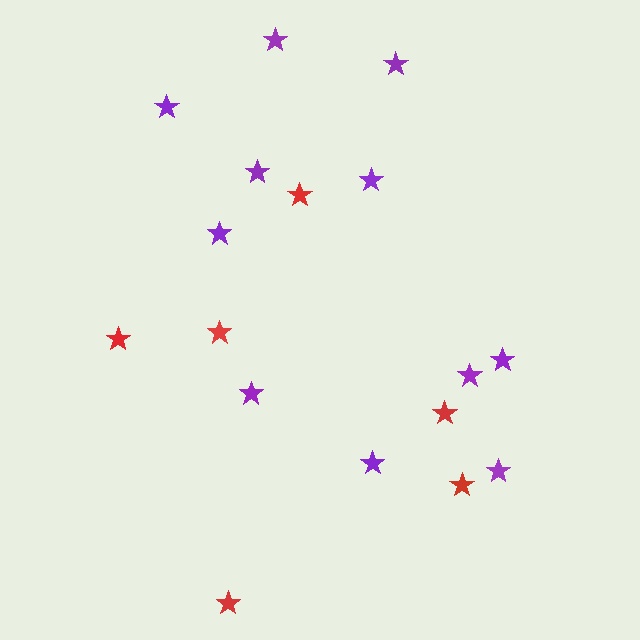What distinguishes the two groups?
There are 2 groups: one group of red stars (6) and one group of purple stars (11).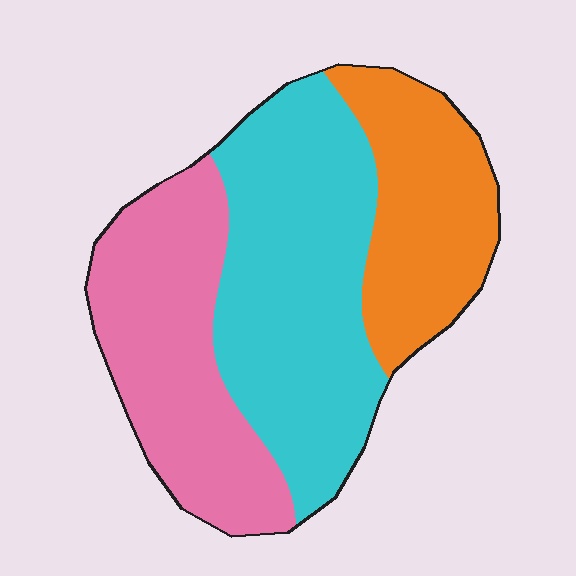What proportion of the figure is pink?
Pink covers 33% of the figure.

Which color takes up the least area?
Orange, at roughly 25%.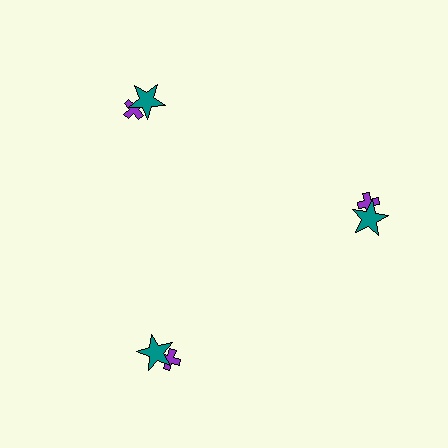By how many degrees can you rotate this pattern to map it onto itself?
The pattern maps onto itself every 120 degrees of rotation.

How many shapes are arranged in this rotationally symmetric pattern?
There are 6 shapes, arranged in 3 groups of 2.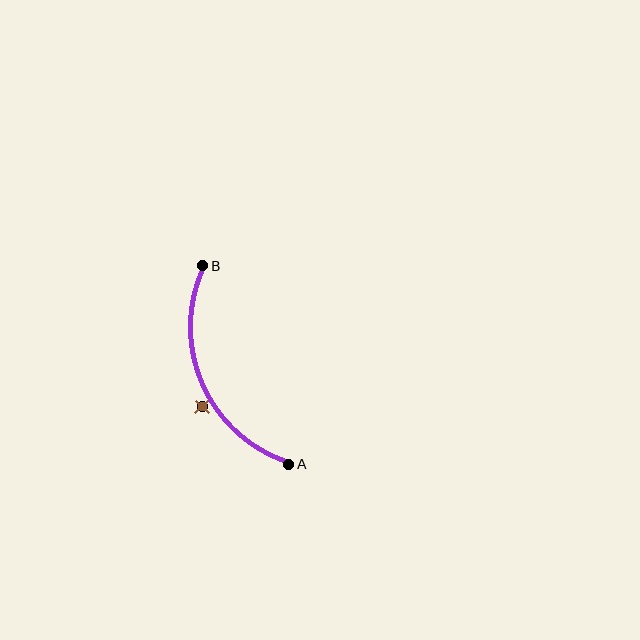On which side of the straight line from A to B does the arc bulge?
The arc bulges to the left of the straight line connecting A and B.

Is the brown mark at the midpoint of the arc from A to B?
No — the brown mark does not lie on the arc at all. It sits slightly outside the curve.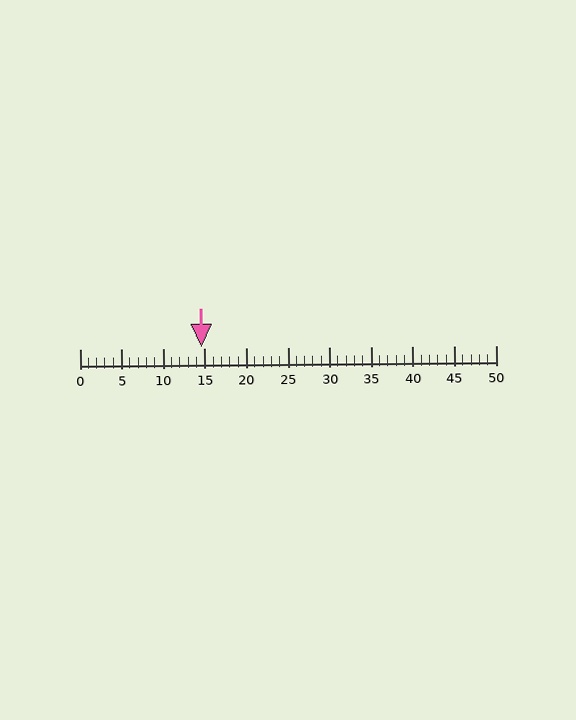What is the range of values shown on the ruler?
The ruler shows values from 0 to 50.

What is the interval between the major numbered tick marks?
The major tick marks are spaced 5 units apart.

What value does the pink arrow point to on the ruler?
The pink arrow points to approximately 15.